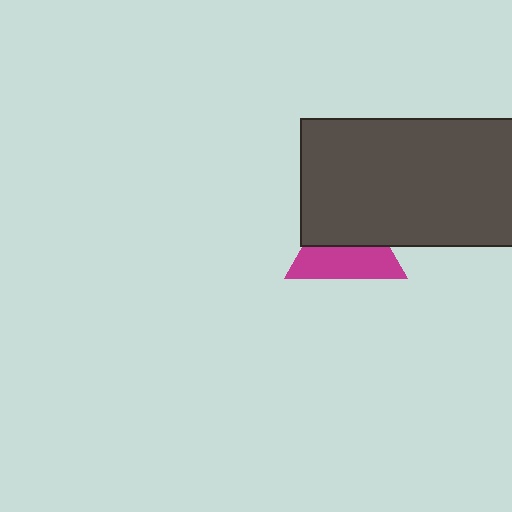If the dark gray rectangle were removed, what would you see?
You would see the complete magenta triangle.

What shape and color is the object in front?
The object in front is a dark gray rectangle.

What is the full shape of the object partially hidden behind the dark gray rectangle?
The partially hidden object is a magenta triangle.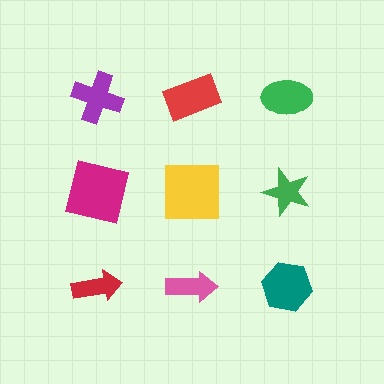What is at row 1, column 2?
A red rectangle.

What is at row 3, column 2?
A pink arrow.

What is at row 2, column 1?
A magenta square.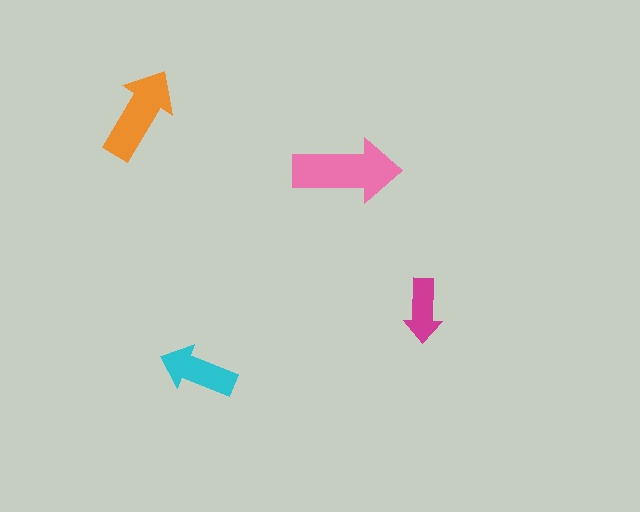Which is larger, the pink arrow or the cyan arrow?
The pink one.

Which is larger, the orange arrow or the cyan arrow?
The orange one.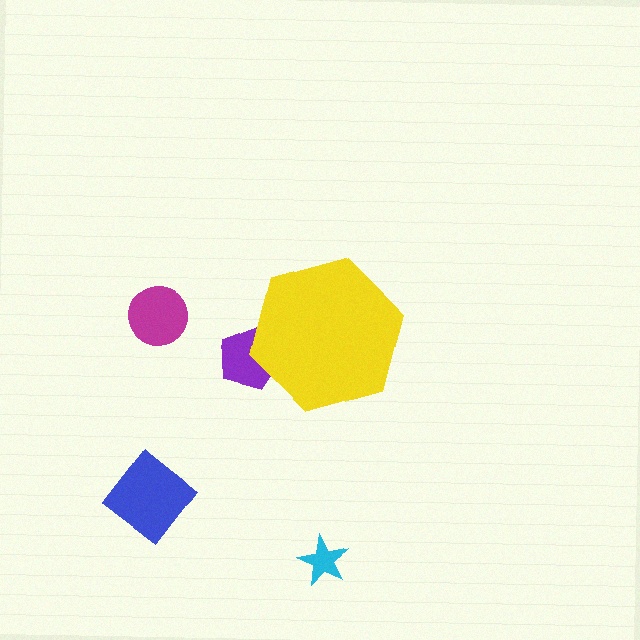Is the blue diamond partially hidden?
No, the blue diamond is fully visible.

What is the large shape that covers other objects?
A yellow hexagon.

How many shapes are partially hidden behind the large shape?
1 shape is partially hidden.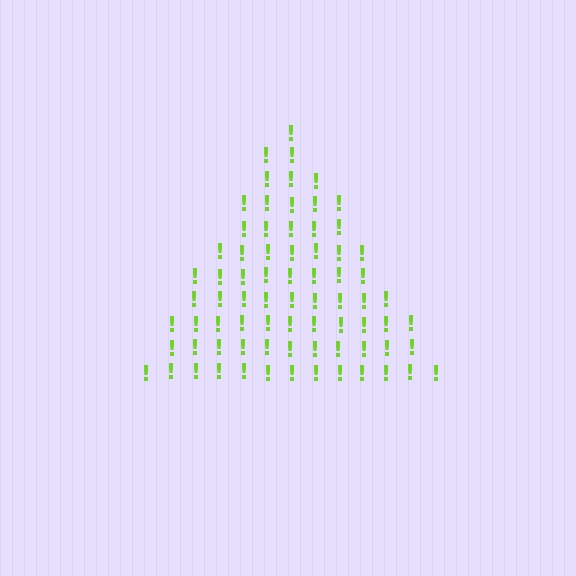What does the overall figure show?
The overall figure shows a triangle.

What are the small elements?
The small elements are exclamation marks.